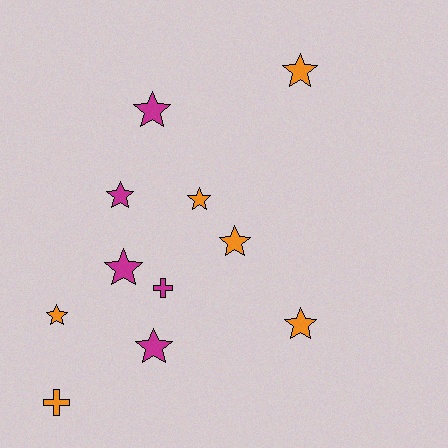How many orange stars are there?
There are 5 orange stars.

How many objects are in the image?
There are 11 objects.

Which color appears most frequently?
Orange, with 6 objects.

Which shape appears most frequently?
Star, with 9 objects.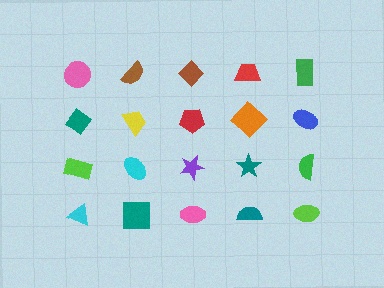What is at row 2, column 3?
A red pentagon.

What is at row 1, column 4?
A red trapezoid.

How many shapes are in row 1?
5 shapes.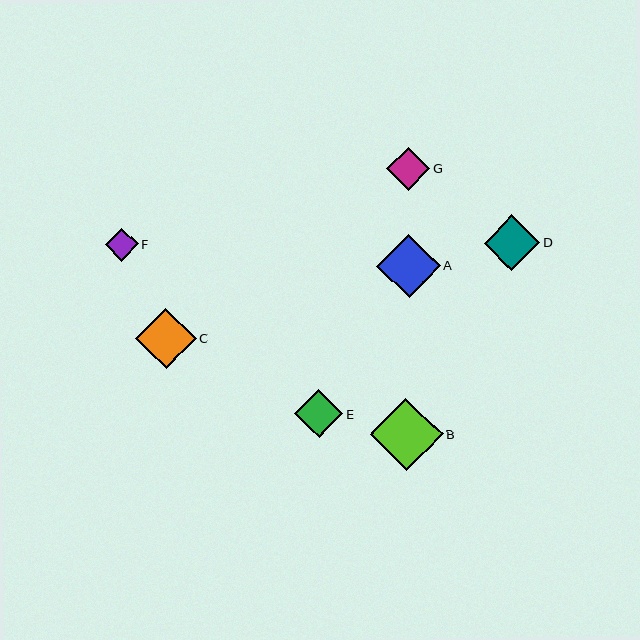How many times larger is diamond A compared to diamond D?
Diamond A is approximately 1.1 times the size of diamond D.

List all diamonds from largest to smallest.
From largest to smallest: B, A, C, D, E, G, F.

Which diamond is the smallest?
Diamond F is the smallest with a size of approximately 33 pixels.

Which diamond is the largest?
Diamond B is the largest with a size of approximately 72 pixels.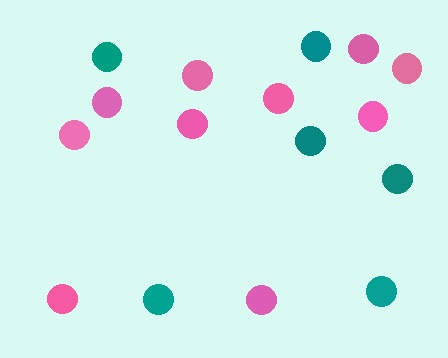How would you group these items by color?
There are 2 groups: one group of teal circles (6) and one group of pink circles (10).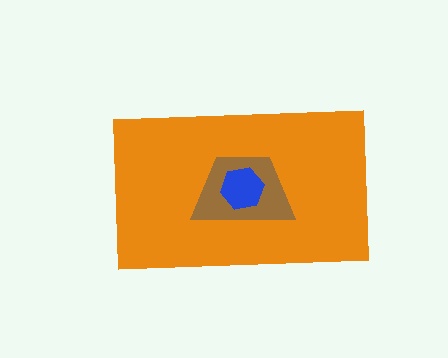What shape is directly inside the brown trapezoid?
The blue hexagon.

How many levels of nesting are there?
3.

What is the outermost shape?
The orange rectangle.